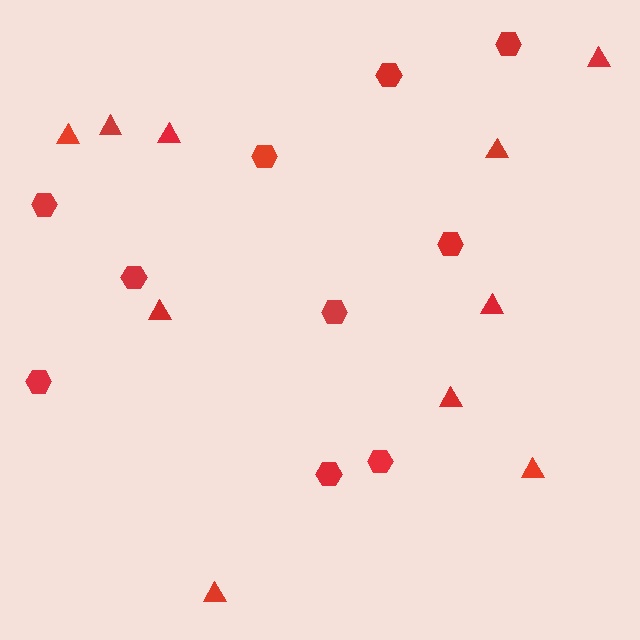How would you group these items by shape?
There are 2 groups: one group of hexagons (10) and one group of triangles (10).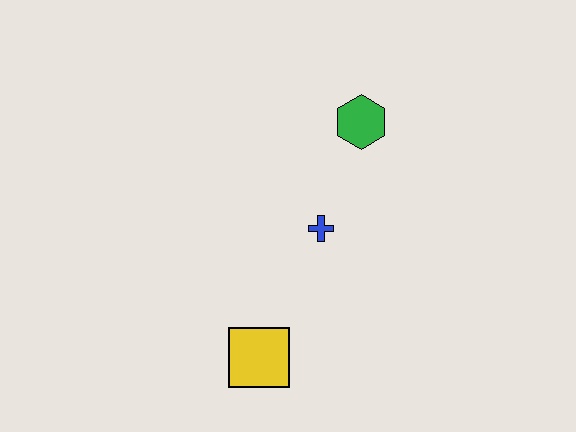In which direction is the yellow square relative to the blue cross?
The yellow square is below the blue cross.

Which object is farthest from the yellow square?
The green hexagon is farthest from the yellow square.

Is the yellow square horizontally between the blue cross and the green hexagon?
No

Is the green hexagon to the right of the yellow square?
Yes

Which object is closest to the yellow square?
The blue cross is closest to the yellow square.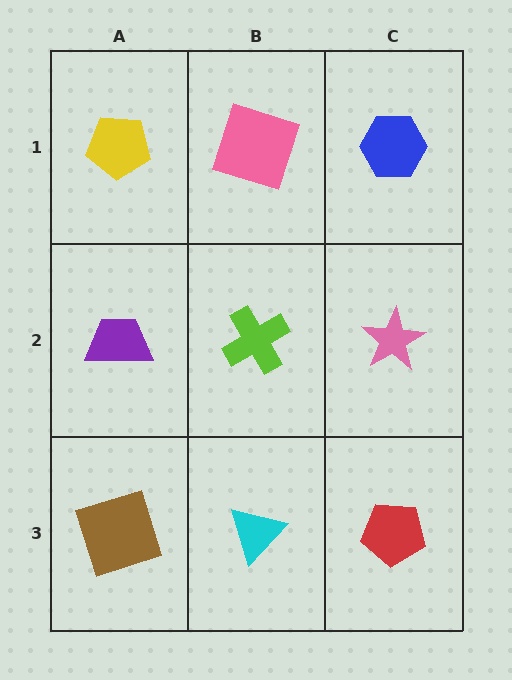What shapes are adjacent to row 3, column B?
A lime cross (row 2, column B), a brown square (row 3, column A), a red pentagon (row 3, column C).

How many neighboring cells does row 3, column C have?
2.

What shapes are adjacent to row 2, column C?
A blue hexagon (row 1, column C), a red pentagon (row 3, column C), a lime cross (row 2, column B).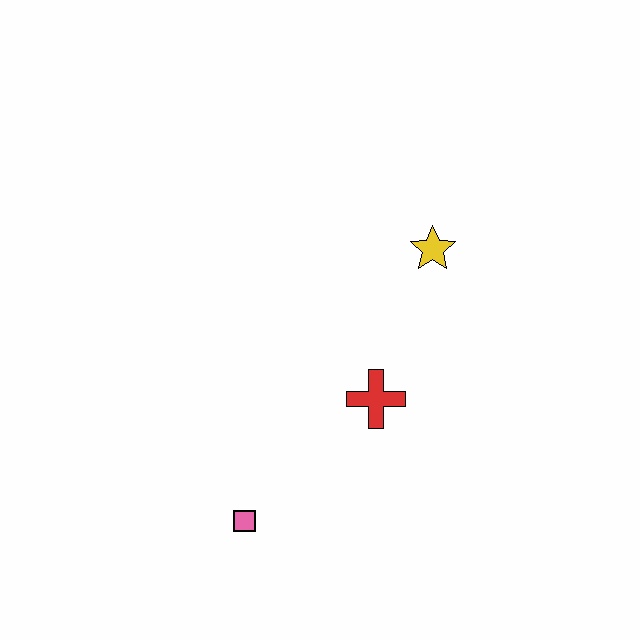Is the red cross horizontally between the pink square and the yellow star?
Yes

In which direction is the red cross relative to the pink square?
The red cross is to the right of the pink square.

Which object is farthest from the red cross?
The pink square is farthest from the red cross.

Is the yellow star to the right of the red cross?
Yes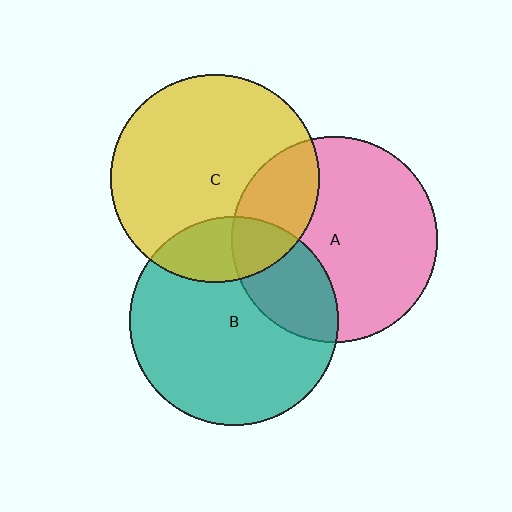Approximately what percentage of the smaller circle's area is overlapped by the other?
Approximately 25%.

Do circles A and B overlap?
Yes.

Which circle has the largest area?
Circle B (teal).